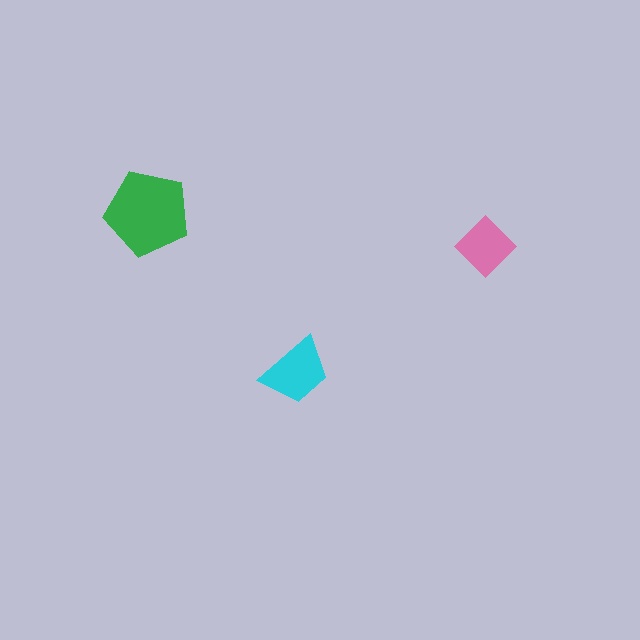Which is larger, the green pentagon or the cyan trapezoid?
The green pentagon.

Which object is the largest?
The green pentagon.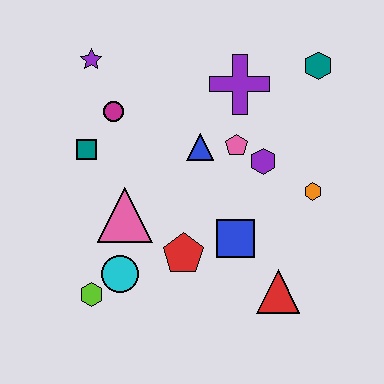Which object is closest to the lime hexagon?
The cyan circle is closest to the lime hexagon.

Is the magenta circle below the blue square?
No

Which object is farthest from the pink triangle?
The teal hexagon is farthest from the pink triangle.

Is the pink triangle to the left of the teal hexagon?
Yes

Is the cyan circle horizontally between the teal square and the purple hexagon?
Yes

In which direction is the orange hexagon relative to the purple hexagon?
The orange hexagon is to the right of the purple hexagon.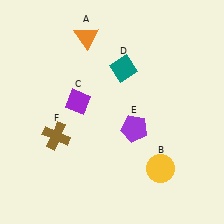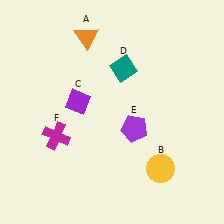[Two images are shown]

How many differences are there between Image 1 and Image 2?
There is 1 difference between the two images.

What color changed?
The cross (F) changed from brown in Image 1 to magenta in Image 2.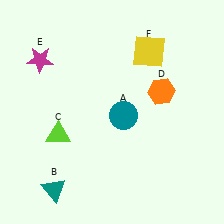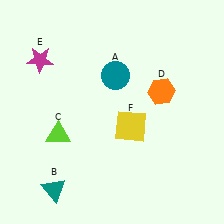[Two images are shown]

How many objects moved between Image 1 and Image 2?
2 objects moved between the two images.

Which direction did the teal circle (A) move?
The teal circle (A) moved up.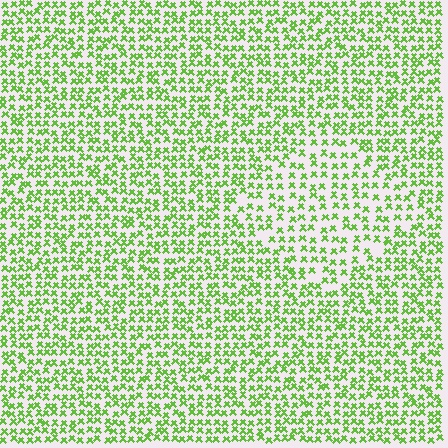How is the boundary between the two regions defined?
The boundary is defined by a change in element density (approximately 1.6x ratio). All elements are the same color, size, and shape.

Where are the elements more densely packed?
The elements are more densely packed outside the diamond boundary.